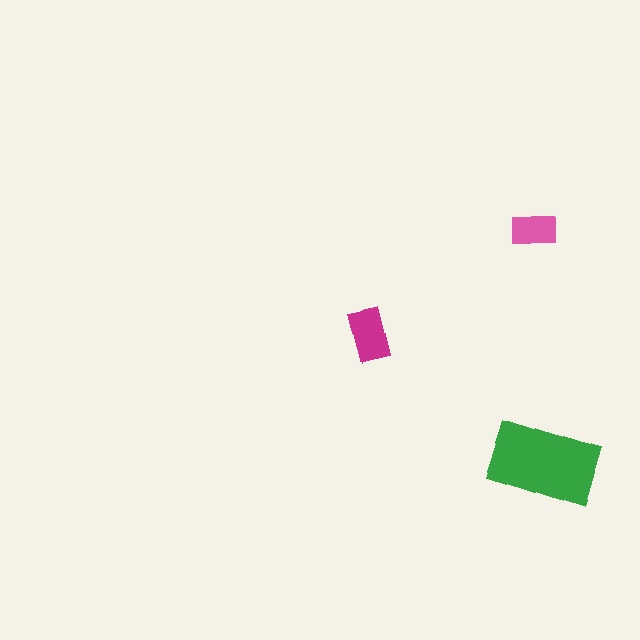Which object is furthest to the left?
The magenta rectangle is leftmost.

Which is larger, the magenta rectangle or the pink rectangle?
The magenta one.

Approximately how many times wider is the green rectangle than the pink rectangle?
About 2.5 times wider.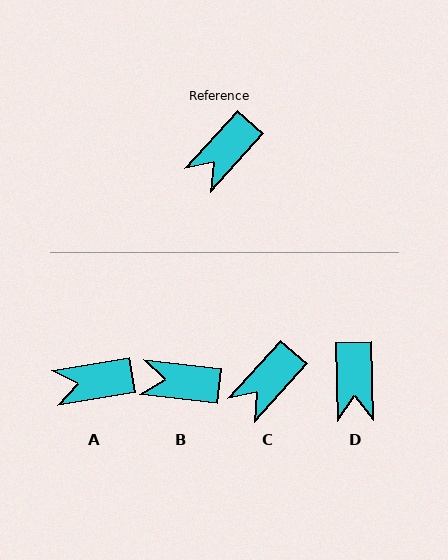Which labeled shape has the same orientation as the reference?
C.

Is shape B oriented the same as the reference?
No, it is off by about 54 degrees.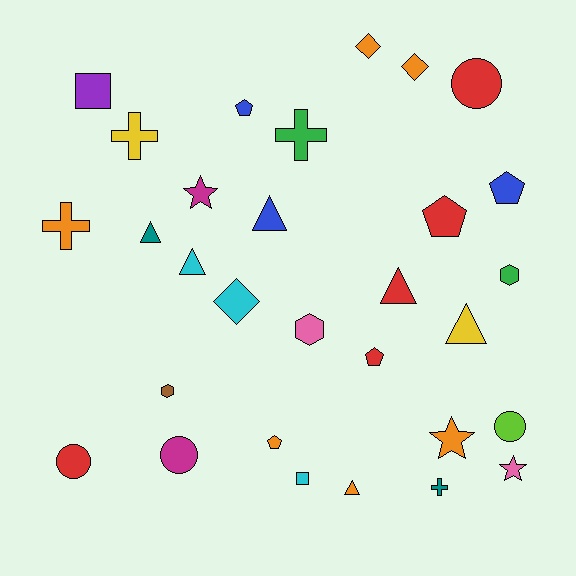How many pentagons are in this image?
There are 5 pentagons.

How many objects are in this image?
There are 30 objects.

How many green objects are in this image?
There are 2 green objects.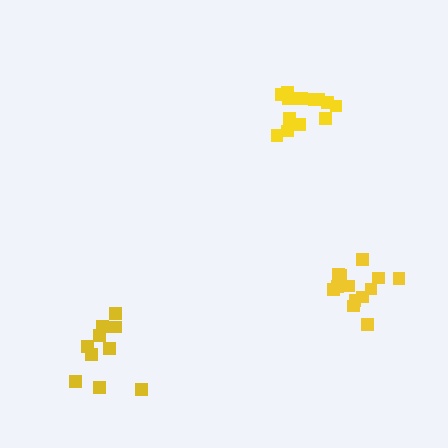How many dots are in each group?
Group 1: 13 dots, Group 2: 13 dots, Group 3: 10 dots (36 total).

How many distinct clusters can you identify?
There are 3 distinct clusters.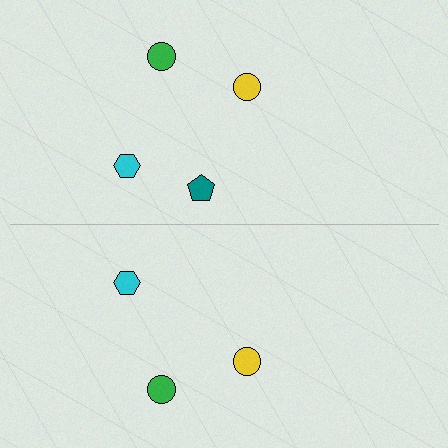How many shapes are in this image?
There are 7 shapes in this image.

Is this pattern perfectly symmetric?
No, the pattern is not perfectly symmetric. A teal pentagon is missing from the bottom side.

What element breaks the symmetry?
A teal pentagon is missing from the bottom side.